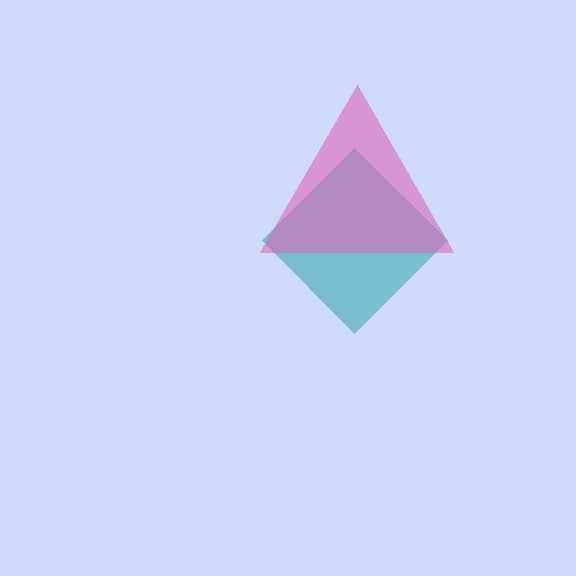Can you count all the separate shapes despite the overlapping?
Yes, there are 2 separate shapes.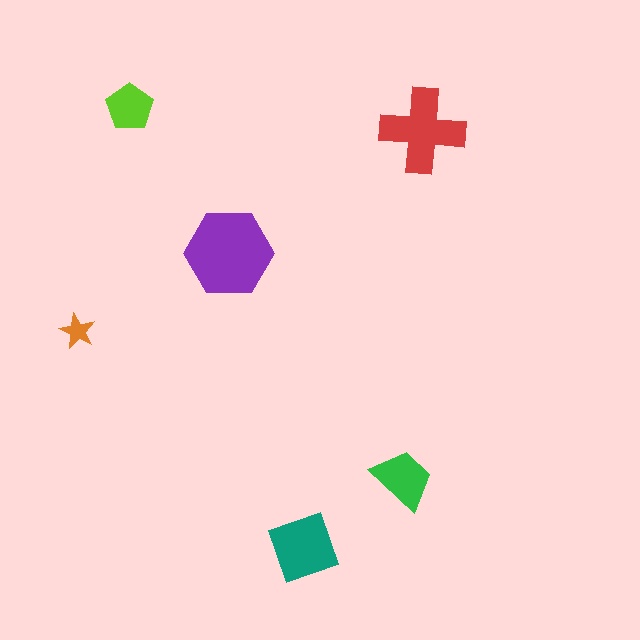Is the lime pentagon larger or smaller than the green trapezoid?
Smaller.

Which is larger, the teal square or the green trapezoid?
The teal square.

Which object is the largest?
The purple hexagon.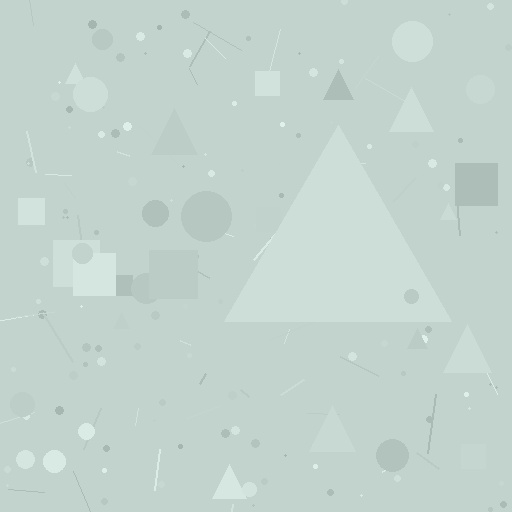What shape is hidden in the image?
A triangle is hidden in the image.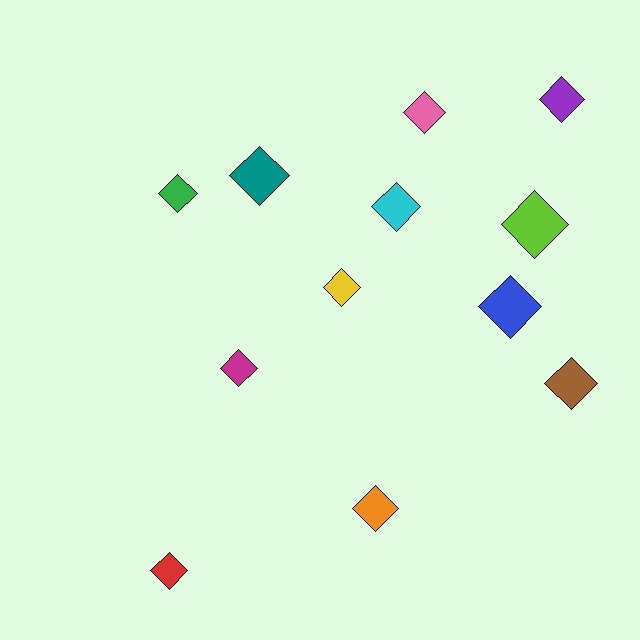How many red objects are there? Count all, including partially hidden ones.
There is 1 red object.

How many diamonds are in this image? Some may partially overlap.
There are 12 diamonds.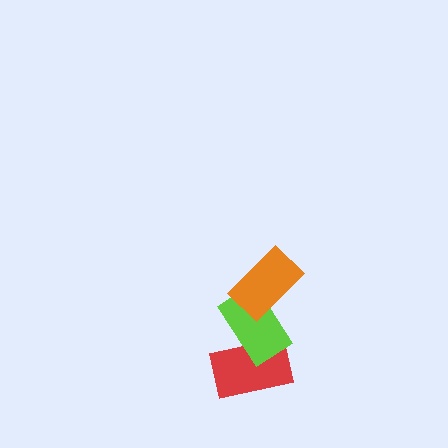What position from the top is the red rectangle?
The red rectangle is 3rd from the top.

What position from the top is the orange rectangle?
The orange rectangle is 1st from the top.